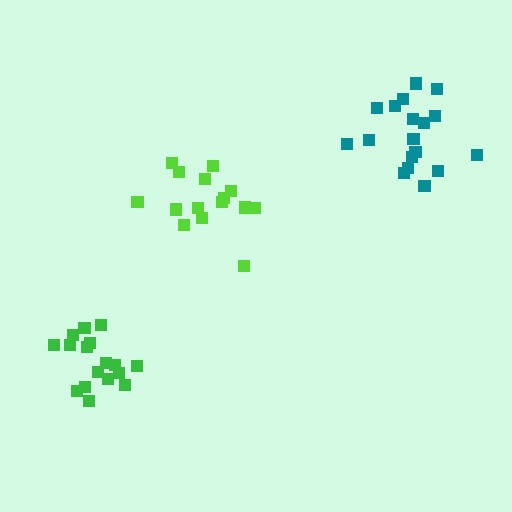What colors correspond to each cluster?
The clusters are colored: lime, green, teal.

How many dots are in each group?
Group 1: 15 dots, Group 2: 17 dots, Group 3: 19 dots (51 total).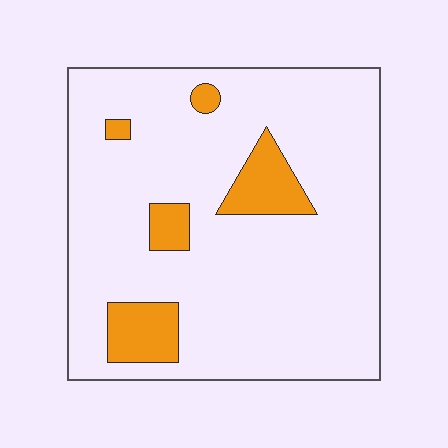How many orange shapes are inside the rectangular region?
5.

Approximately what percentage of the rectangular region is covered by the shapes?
Approximately 10%.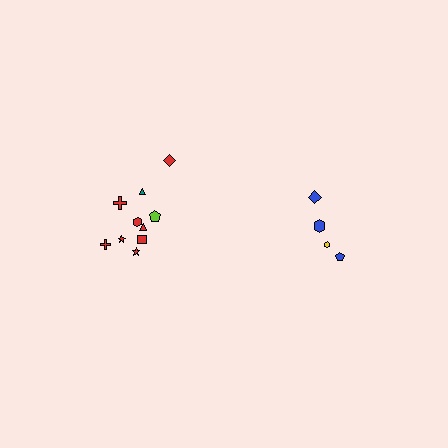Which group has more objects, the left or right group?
The left group.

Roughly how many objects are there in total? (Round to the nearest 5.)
Roughly 15 objects in total.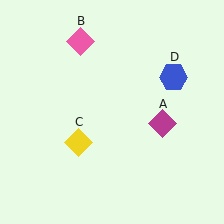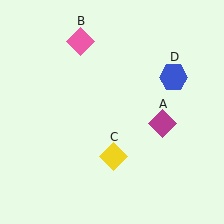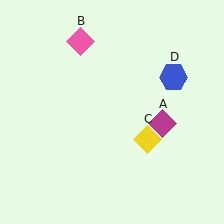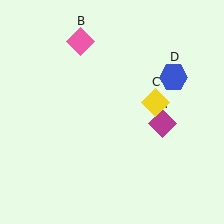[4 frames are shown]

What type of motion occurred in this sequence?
The yellow diamond (object C) rotated counterclockwise around the center of the scene.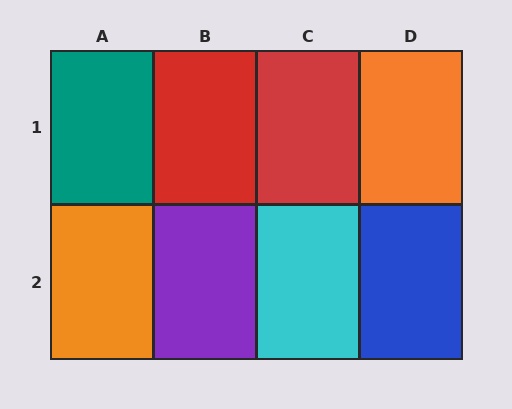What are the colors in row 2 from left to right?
Orange, purple, cyan, blue.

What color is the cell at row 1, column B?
Red.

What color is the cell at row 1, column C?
Red.